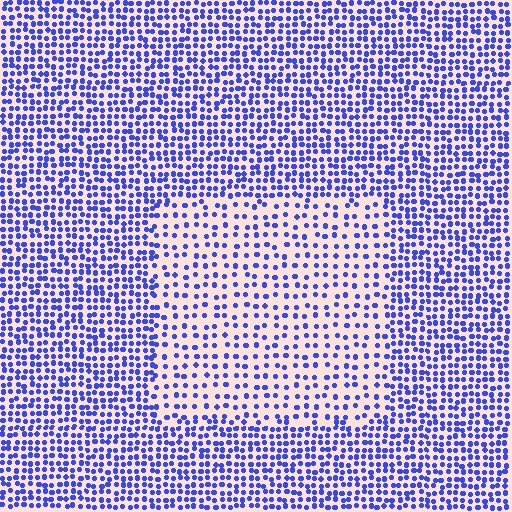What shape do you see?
I see a rectangle.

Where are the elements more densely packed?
The elements are more densely packed outside the rectangle boundary.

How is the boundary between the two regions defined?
The boundary is defined by a change in element density (approximately 2.0x ratio). All elements are the same color, size, and shape.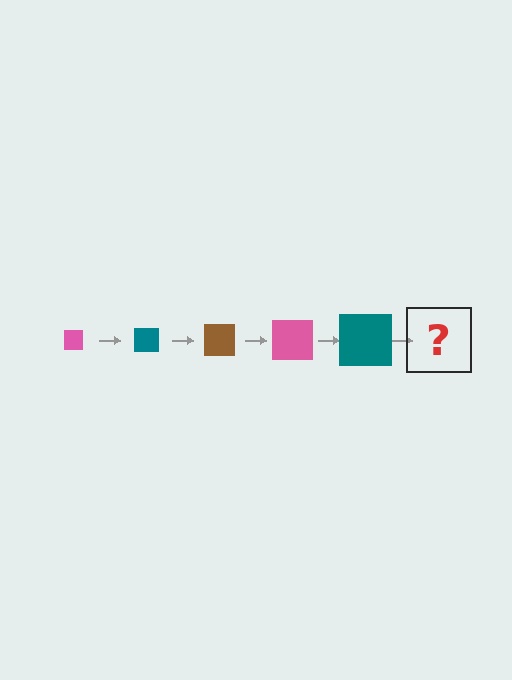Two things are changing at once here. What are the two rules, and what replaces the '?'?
The two rules are that the square grows larger each step and the color cycles through pink, teal, and brown. The '?' should be a brown square, larger than the previous one.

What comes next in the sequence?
The next element should be a brown square, larger than the previous one.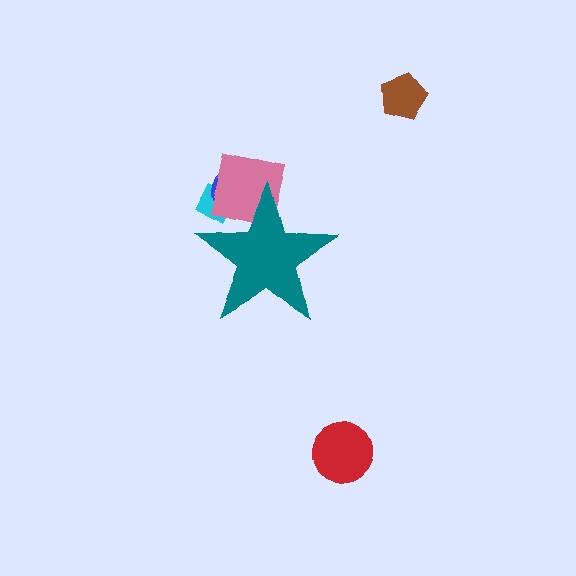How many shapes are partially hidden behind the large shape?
4 shapes are partially hidden.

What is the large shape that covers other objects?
A teal star.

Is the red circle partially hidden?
No, the red circle is fully visible.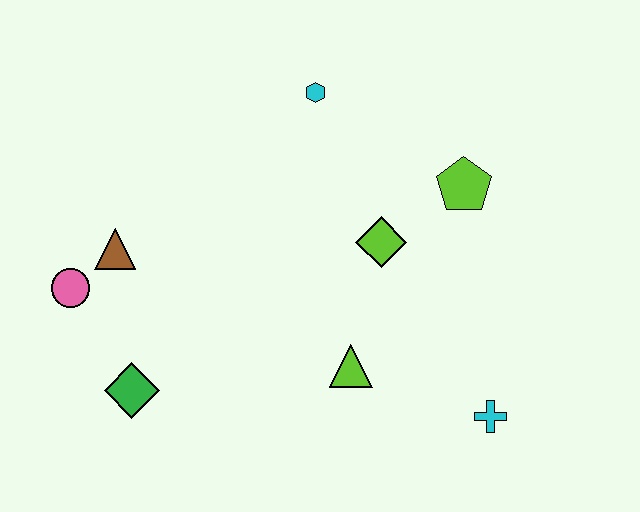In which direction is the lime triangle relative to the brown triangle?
The lime triangle is to the right of the brown triangle.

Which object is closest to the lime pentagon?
The lime diamond is closest to the lime pentagon.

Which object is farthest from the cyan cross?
The pink circle is farthest from the cyan cross.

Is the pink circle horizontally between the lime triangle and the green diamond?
No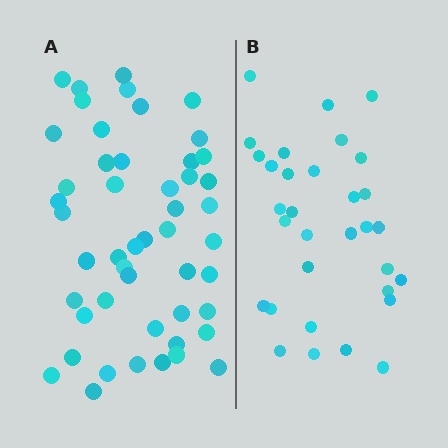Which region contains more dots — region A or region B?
Region A (the left region) has more dots.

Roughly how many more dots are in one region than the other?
Region A has approximately 15 more dots than region B.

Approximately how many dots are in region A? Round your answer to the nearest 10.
About 50 dots. (The exact count is 49, which rounds to 50.)